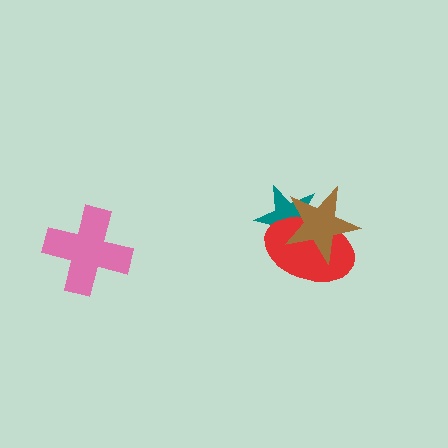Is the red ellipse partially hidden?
Yes, it is partially covered by another shape.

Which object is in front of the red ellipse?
The brown star is in front of the red ellipse.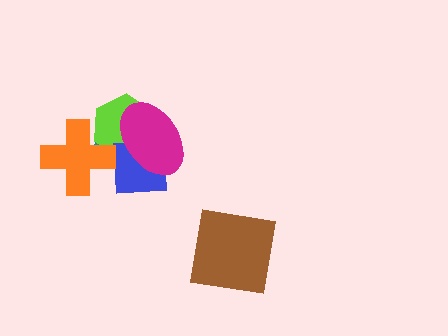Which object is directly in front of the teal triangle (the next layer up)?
The lime hexagon is directly in front of the teal triangle.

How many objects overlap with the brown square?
0 objects overlap with the brown square.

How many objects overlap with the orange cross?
3 objects overlap with the orange cross.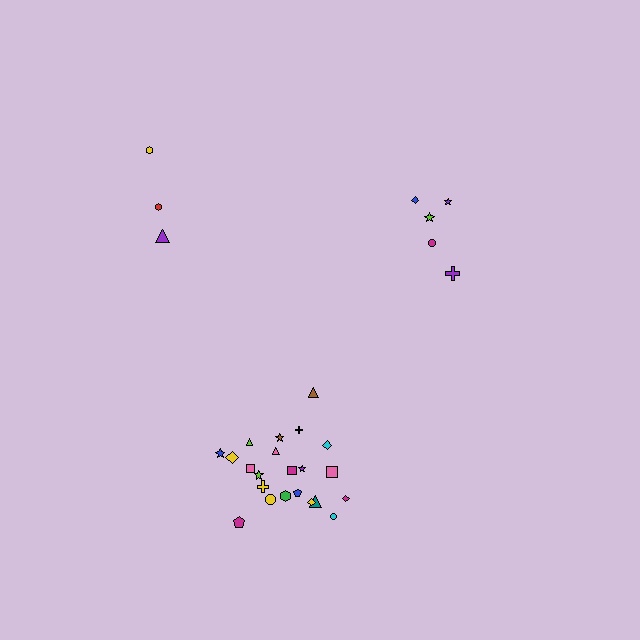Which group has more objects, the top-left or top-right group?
The top-right group.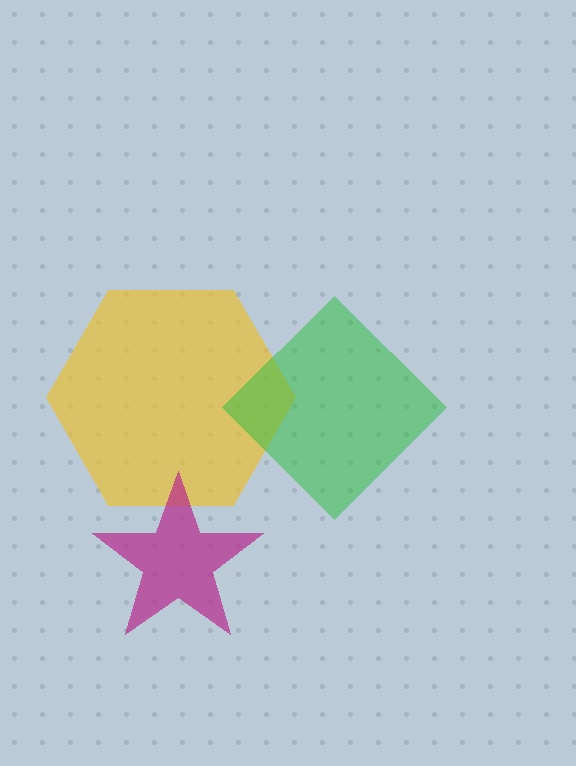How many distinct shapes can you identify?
There are 3 distinct shapes: a yellow hexagon, a green diamond, a magenta star.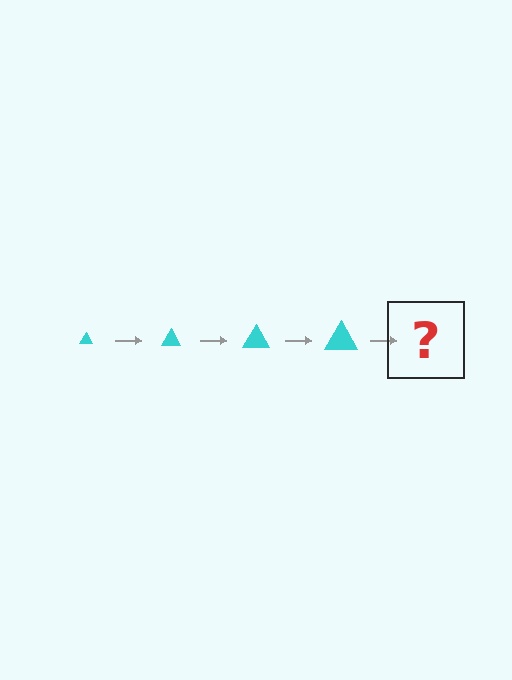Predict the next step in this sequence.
The next step is a cyan triangle, larger than the previous one.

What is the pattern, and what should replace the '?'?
The pattern is that the triangle gets progressively larger each step. The '?' should be a cyan triangle, larger than the previous one.